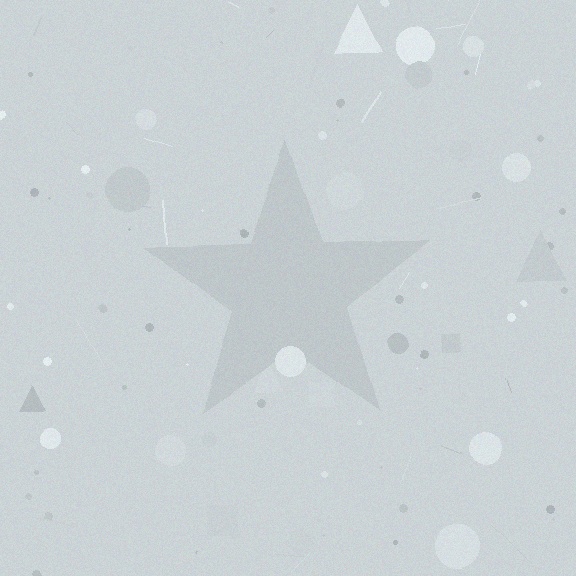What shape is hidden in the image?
A star is hidden in the image.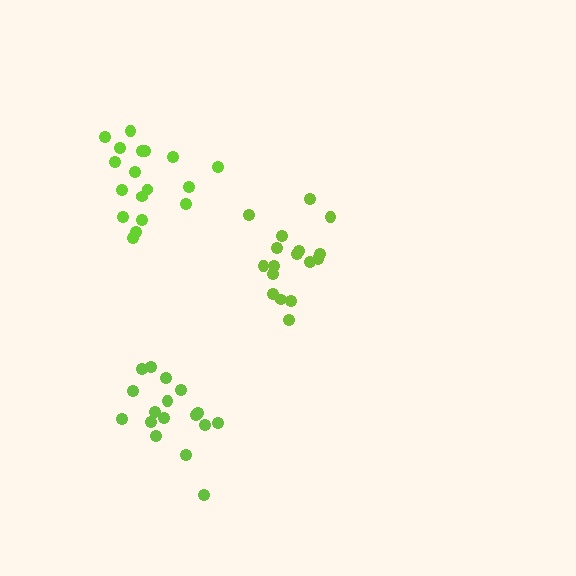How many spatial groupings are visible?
There are 3 spatial groupings.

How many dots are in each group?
Group 1: 18 dots, Group 2: 17 dots, Group 3: 17 dots (52 total).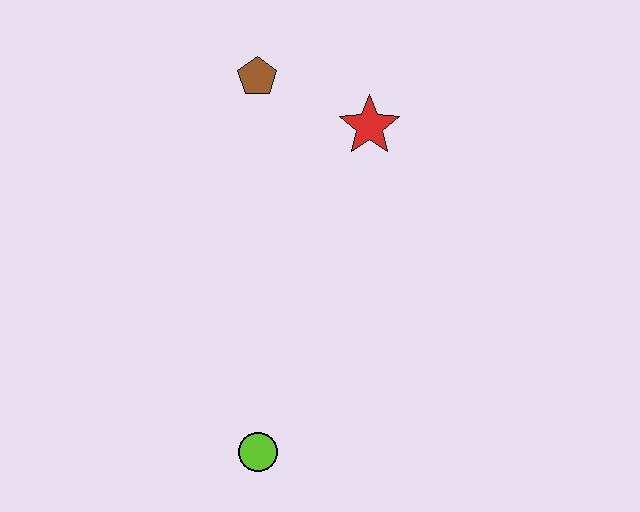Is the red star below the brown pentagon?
Yes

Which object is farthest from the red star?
The lime circle is farthest from the red star.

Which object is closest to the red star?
The brown pentagon is closest to the red star.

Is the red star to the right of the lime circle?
Yes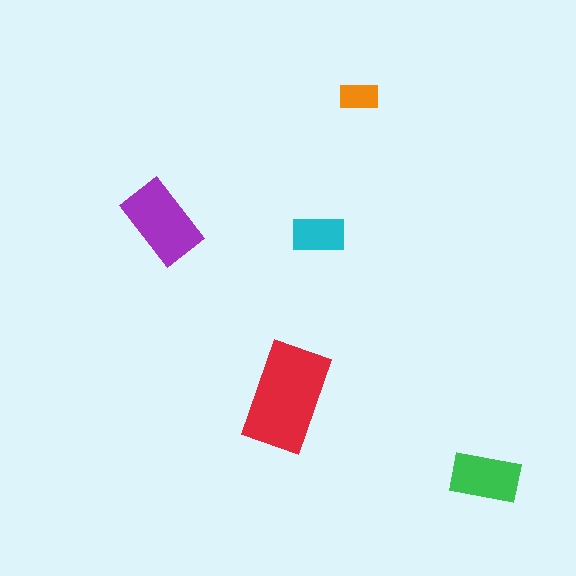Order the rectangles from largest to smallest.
the red one, the purple one, the green one, the cyan one, the orange one.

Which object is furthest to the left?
The purple rectangle is leftmost.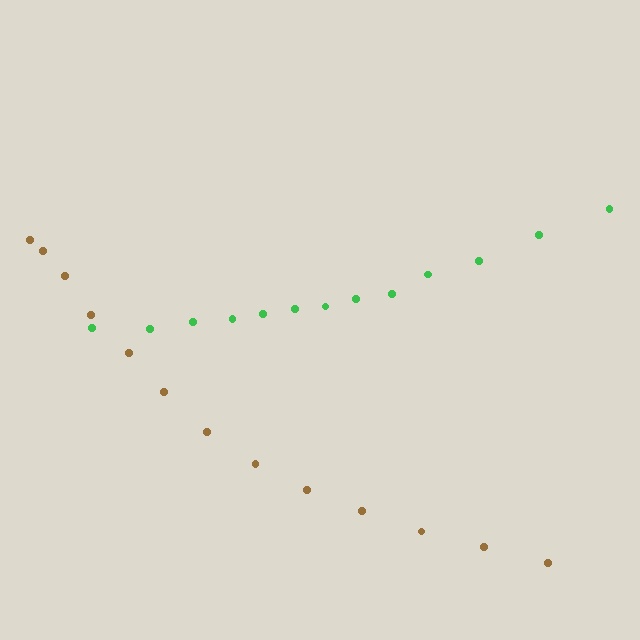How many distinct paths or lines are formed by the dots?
There are 2 distinct paths.